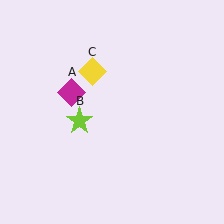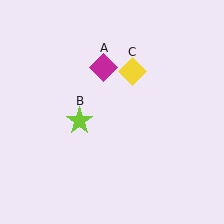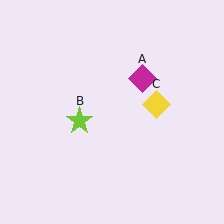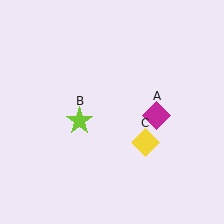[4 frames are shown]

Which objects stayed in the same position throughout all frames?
Lime star (object B) remained stationary.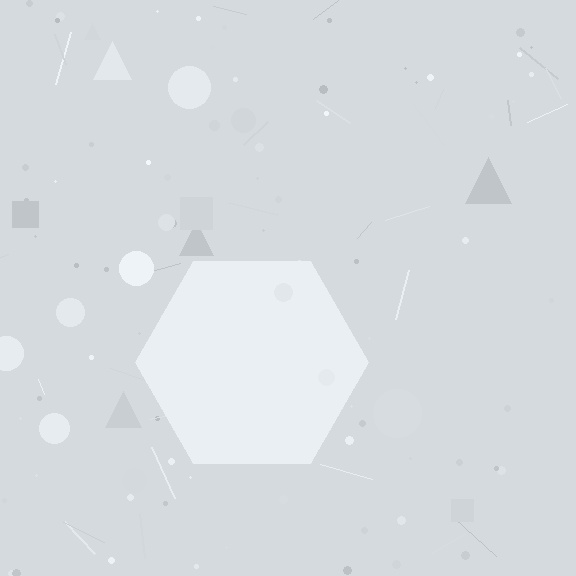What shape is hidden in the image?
A hexagon is hidden in the image.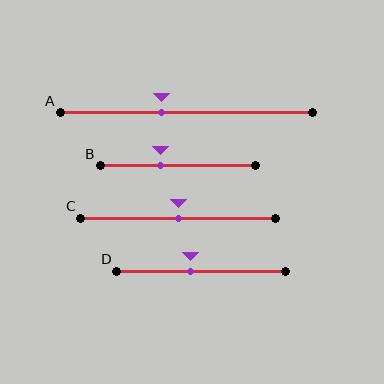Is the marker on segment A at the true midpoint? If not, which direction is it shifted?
No, the marker on segment A is shifted to the left by about 10% of the segment length.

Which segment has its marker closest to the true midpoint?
Segment C has its marker closest to the true midpoint.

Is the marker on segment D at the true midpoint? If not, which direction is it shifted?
No, the marker on segment D is shifted to the left by about 6% of the segment length.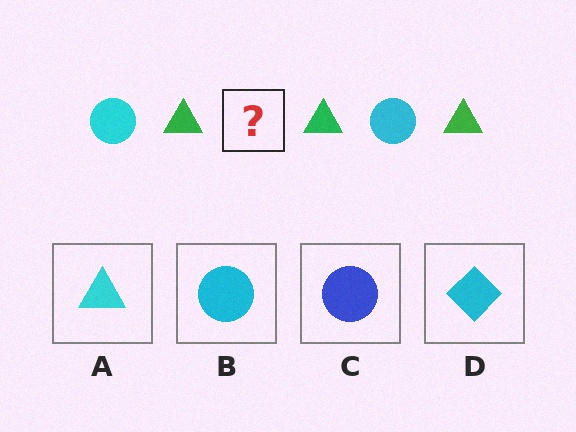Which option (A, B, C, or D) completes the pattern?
B.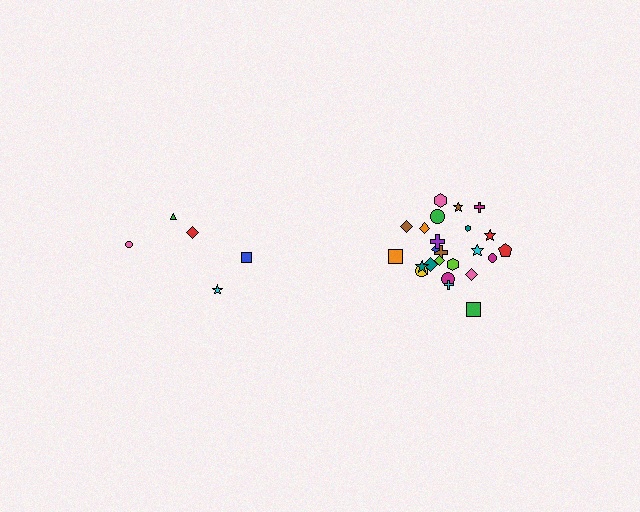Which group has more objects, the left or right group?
The right group.